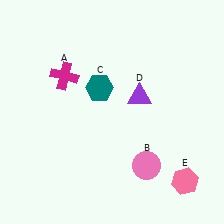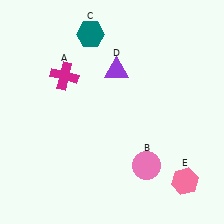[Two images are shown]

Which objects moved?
The objects that moved are: the teal hexagon (C), the purple triangle (D).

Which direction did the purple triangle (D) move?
The purple triangle (D) moved up.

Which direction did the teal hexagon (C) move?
The teal hexagon (C) moved up.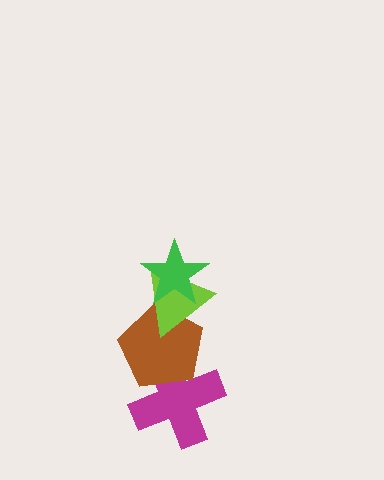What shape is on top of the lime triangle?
The green star is on top of the lime triangle.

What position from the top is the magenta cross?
The magenta cross is 4th from the top.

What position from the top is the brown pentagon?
The brown pentagon is 3rd from the top.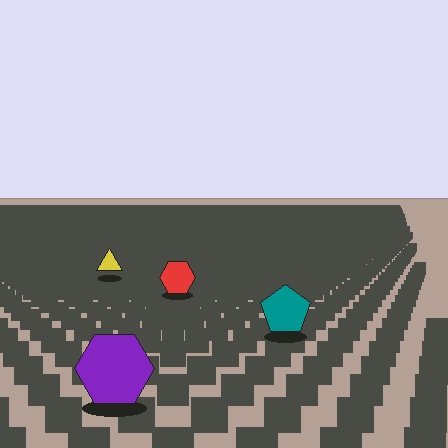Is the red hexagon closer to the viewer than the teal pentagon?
No. The teal pentagon is closer — you can tell from the texture gradient: the ground texture is coarser near it.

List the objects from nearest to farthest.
From nearest to farthest: the purple hexagon, the teal pentagon, the red hexagon, the yellow triangle.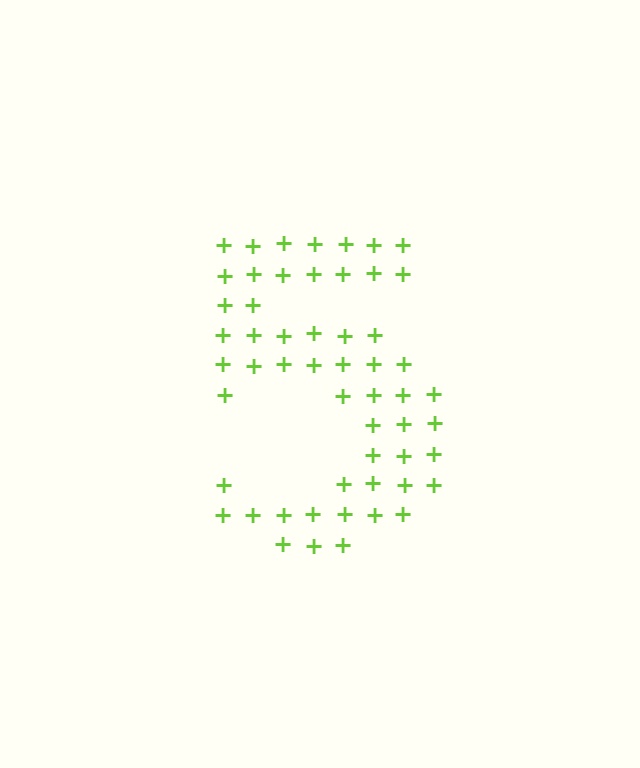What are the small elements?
The small elements are plus signs.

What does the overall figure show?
The overall figure shows the digit 5.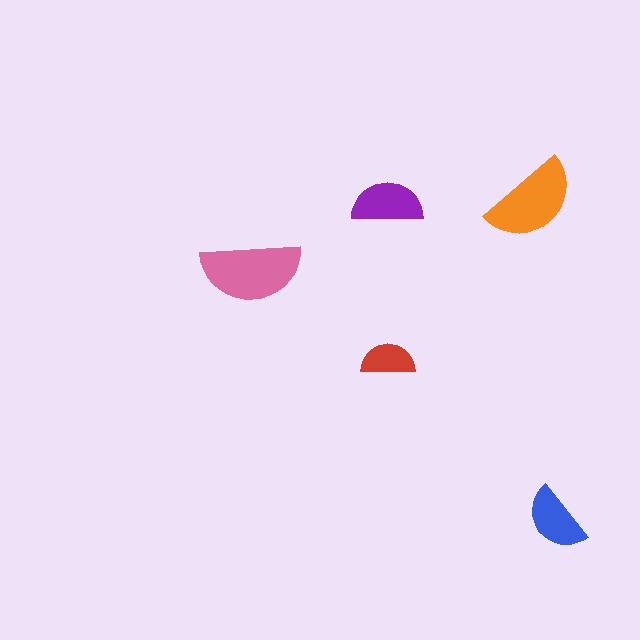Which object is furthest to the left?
The pink semicircle is leftmost.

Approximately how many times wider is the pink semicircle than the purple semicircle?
About 1.5 times wider.